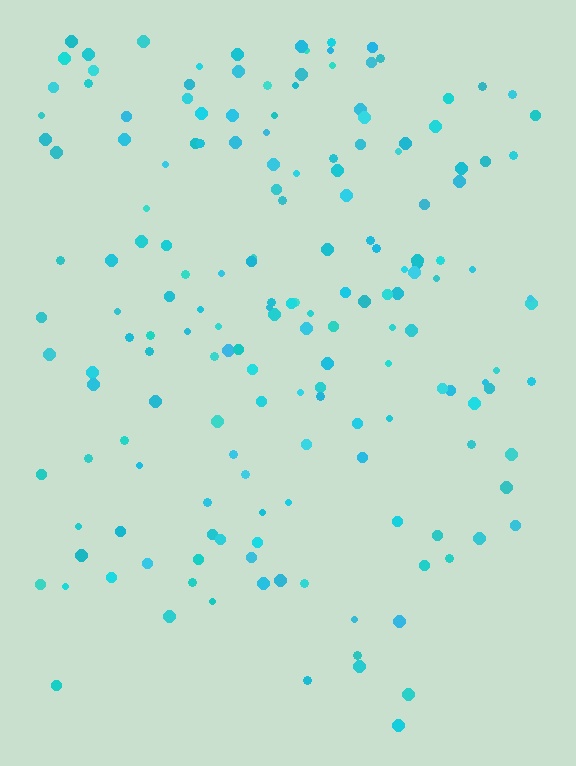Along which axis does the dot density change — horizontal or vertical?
Vertical.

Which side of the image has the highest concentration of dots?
The top.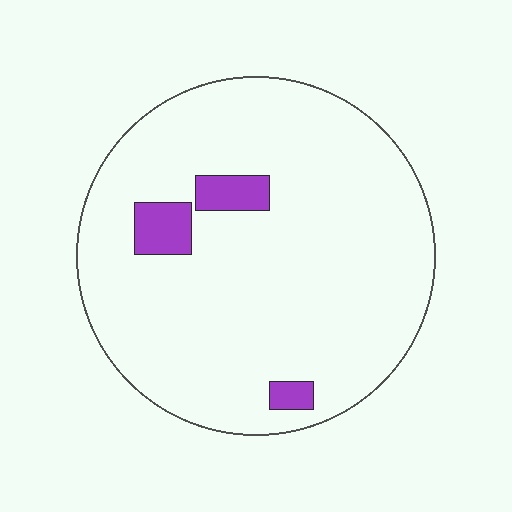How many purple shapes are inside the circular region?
3.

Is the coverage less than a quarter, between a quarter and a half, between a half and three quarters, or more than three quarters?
Less than a quarter.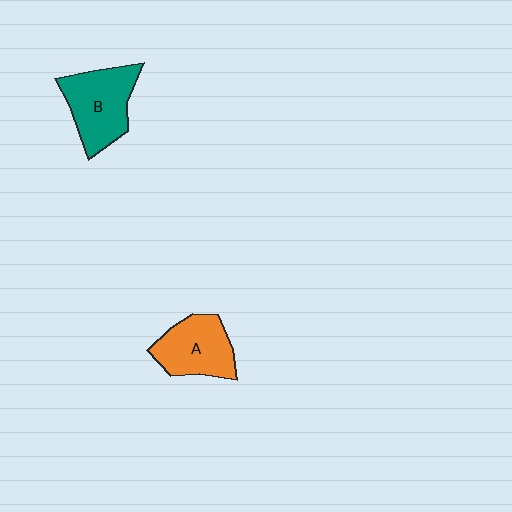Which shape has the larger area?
Shape B (teal).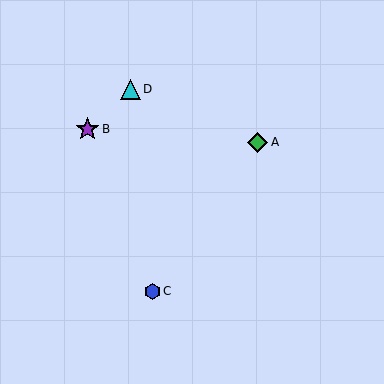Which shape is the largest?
The purple star (labeled B) is the largest.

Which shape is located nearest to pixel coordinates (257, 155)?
The green diamond (labeled A) at (257, 142) is nearest to that location.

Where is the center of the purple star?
The center of the purple star is at (88, 129).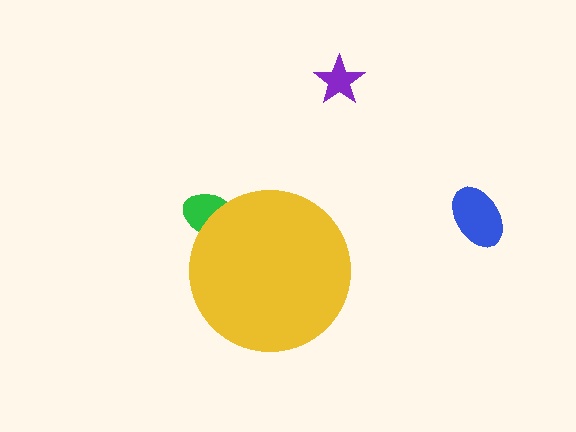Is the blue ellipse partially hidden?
No, the blue ellipse is fully visible.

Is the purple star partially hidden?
No, the purple star is fully visible.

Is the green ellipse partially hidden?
Yes, the green ellipse is partially hidden behind the yellow circle.